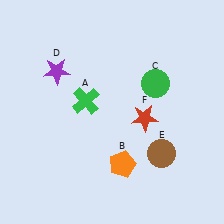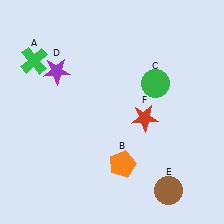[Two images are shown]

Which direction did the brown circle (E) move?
The brown circle (E) moved down.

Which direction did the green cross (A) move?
The green cross (A) moved left.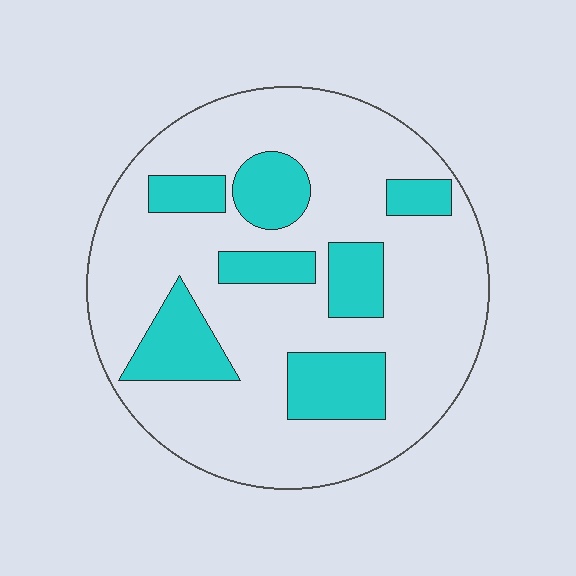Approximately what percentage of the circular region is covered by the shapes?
Approximately 25%.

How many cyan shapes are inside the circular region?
7.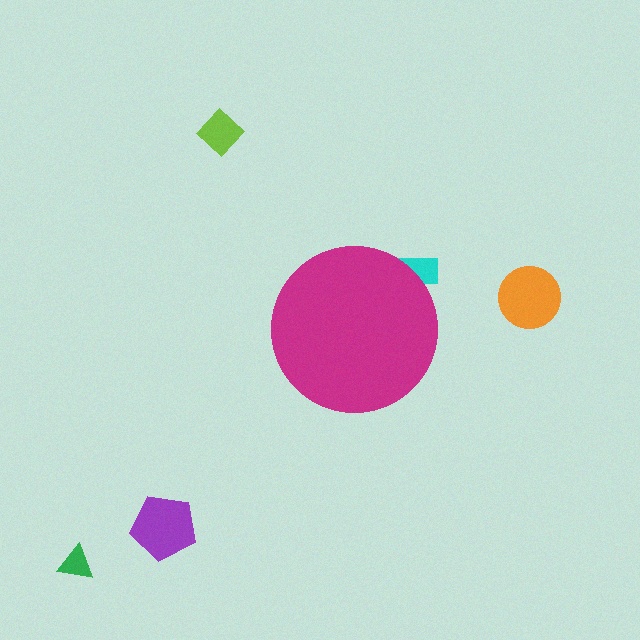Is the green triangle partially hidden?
No, the green triangle is fully visible.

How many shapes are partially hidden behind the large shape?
1 shape is partially hidden.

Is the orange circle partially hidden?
No, the orange circle is fully visible.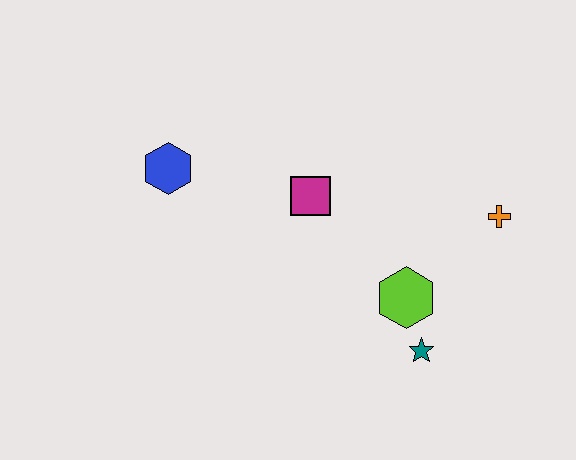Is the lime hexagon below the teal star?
No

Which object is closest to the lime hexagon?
The teal star is closest to the lime hexagon.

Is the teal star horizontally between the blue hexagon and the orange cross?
Yes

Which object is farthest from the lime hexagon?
The blue hexagon is farthest from the lime hexagon.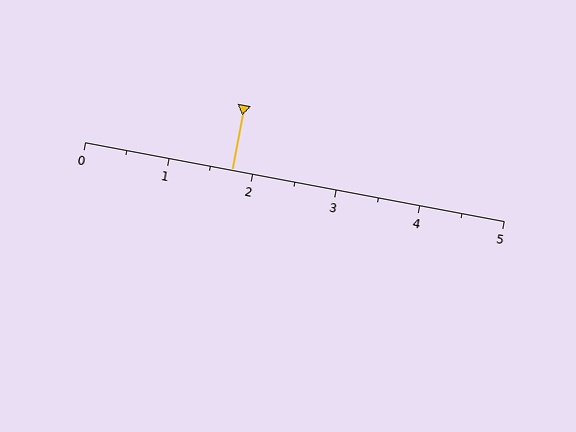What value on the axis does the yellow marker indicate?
The marker indicates approximately 1.8.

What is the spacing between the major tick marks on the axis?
The major ticks are spaced 1 apart.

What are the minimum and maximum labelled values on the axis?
The axis runs from 0 to 5.